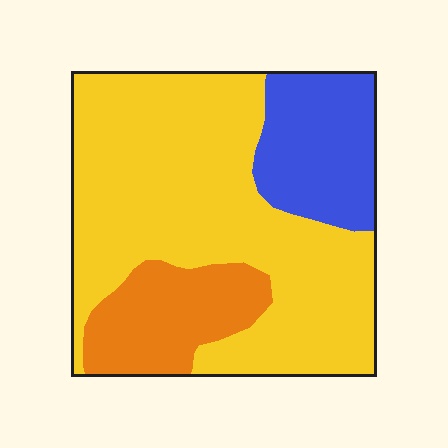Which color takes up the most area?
Yellow, at roughly 65%.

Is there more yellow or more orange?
Yellow.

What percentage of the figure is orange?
Orange takes up about one sixth (1/6) of the figure.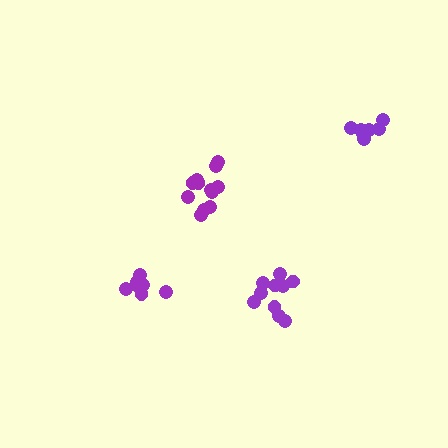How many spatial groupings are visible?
There are 4 spatial groupings.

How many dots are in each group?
Group 1: 10 dots, Group 2: 12 dots, Group 3: 7 dots, Group 4: 8 dots (37 total).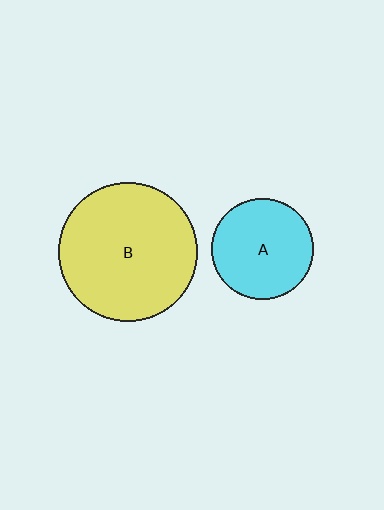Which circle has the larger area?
Circle B (yellow).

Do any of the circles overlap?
No, none of the circles overlap.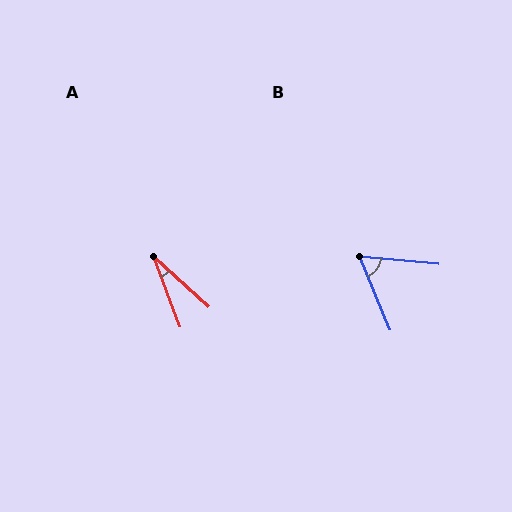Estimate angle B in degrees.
Approximately 62 degrees.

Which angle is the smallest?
A, at approximately 27 degrees.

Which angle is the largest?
B, at approximately 62 degrees.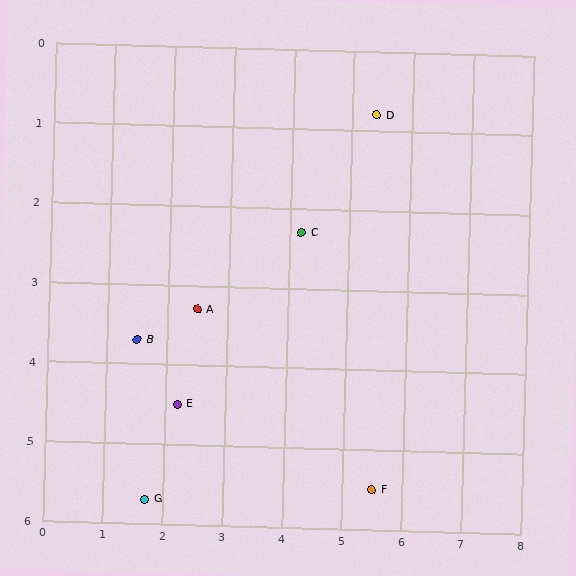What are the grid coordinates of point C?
Point C is at approximately (4.2, 2.3).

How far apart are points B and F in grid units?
Points B and F are about 4.4 grid units apart.